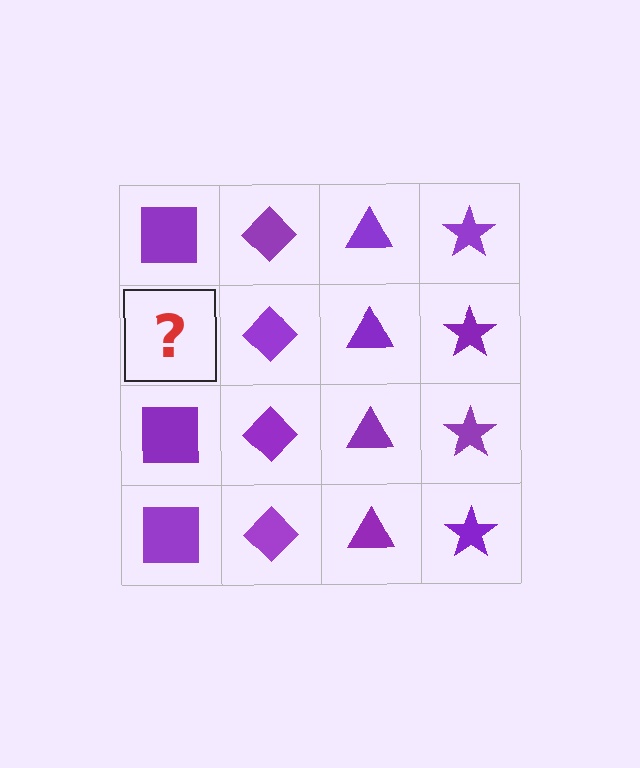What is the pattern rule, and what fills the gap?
The rule is that each column has a consistent shape. The gap should be filled with a purple square.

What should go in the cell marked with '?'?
The missing cell should contain a purple square.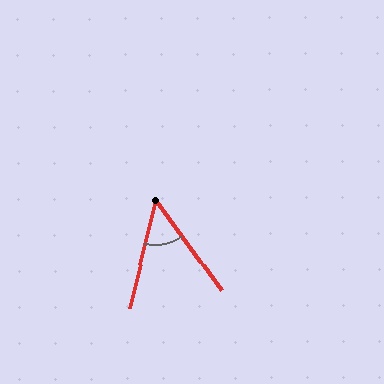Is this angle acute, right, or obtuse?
It is acute.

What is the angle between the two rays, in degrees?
Approximately 50 degrees.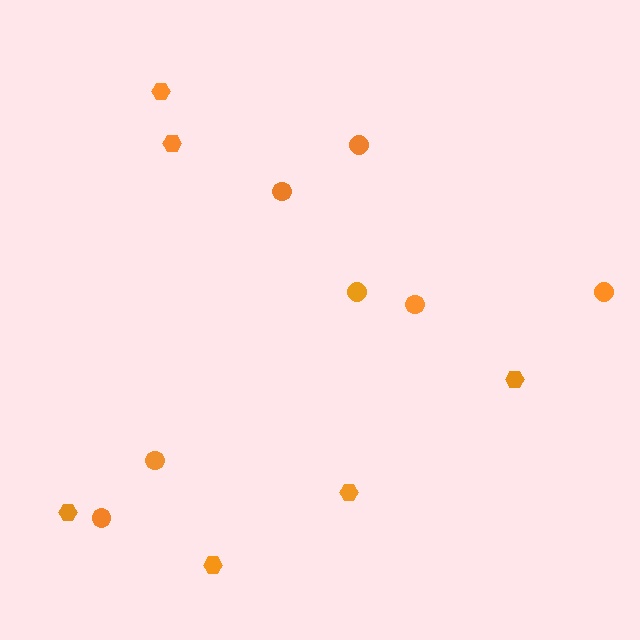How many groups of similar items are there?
There are 2 groups: one group of circles (7) and one group of hexagons (6).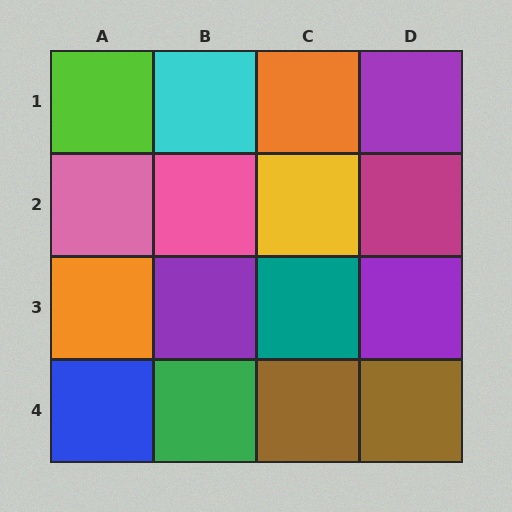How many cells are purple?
3 cells are purple.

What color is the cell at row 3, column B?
Purple.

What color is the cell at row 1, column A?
Lime.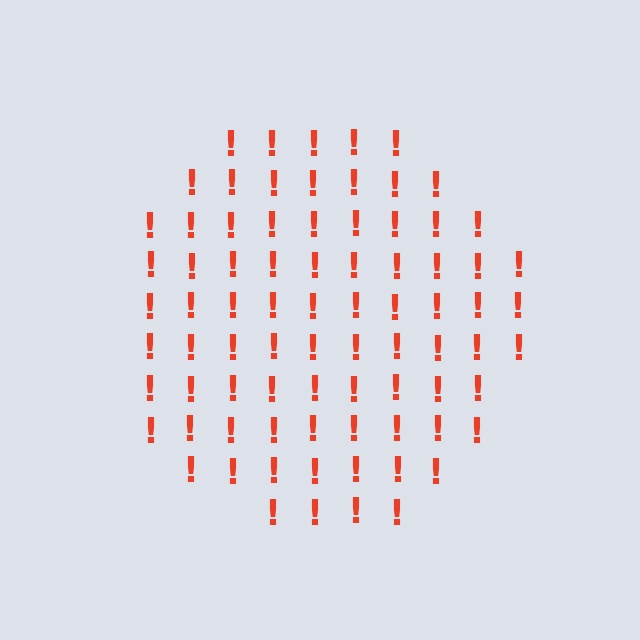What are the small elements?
The small elements are exclamation marks.